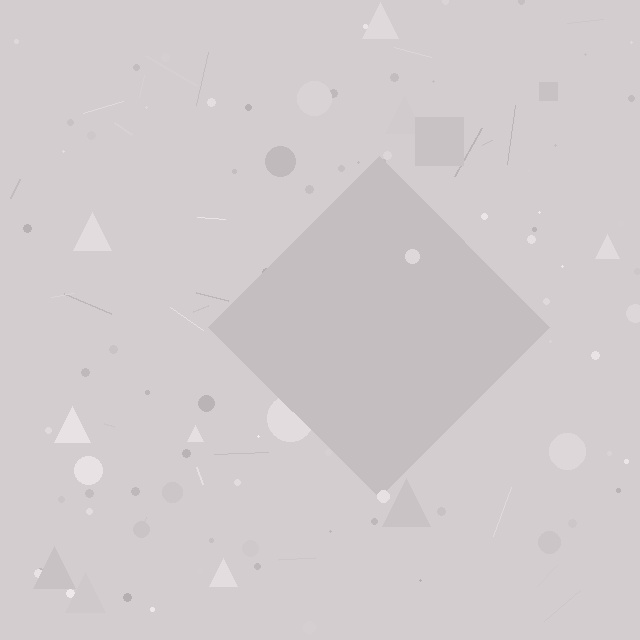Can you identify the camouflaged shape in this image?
The camouflaged shape is a diamond.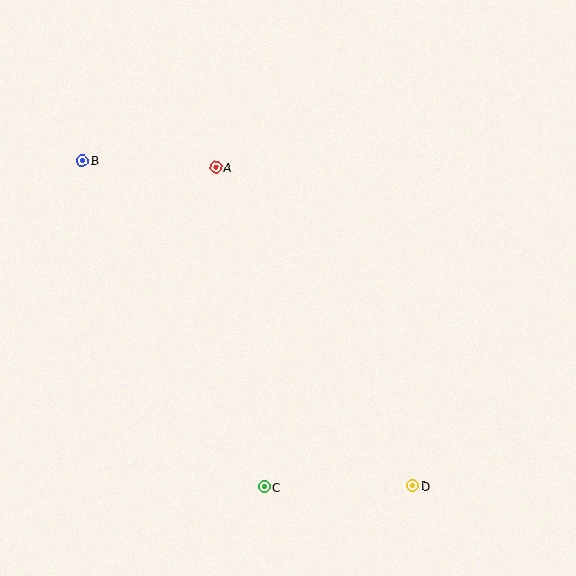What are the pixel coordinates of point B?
Point B is at (83, 161).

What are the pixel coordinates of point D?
Point D is at (413, 486).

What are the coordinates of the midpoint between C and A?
The midpoint between C and A is at (240, 327).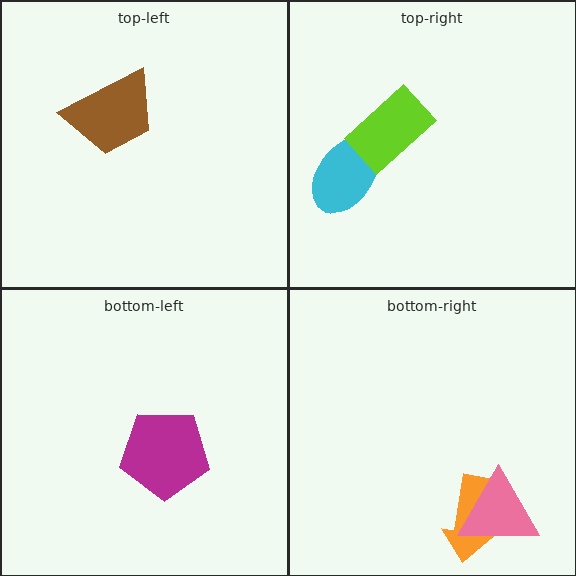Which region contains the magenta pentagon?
The bottom-left region.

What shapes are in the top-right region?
The cyan ellipse, the lime rectangle.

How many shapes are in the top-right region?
2.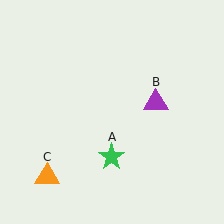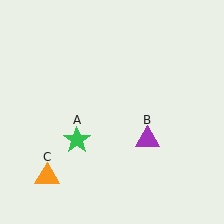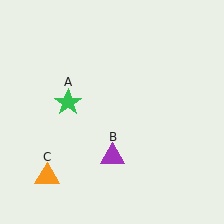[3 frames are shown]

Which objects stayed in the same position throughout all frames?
Orange triangle (object C) remained stationary.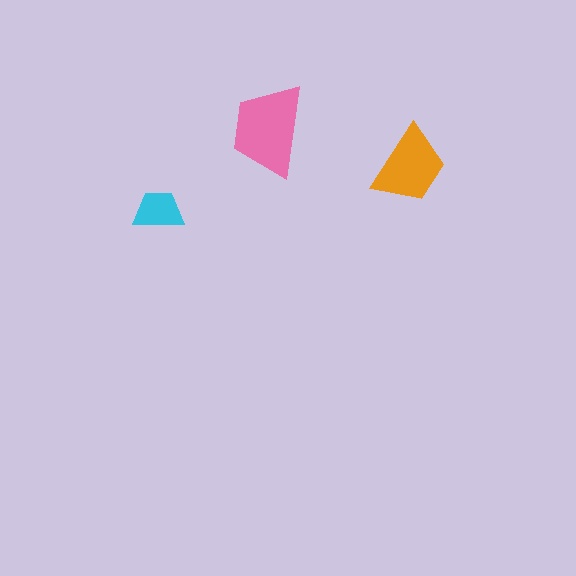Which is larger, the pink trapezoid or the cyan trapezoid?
The pink one.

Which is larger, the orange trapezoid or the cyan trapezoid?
The orange one.